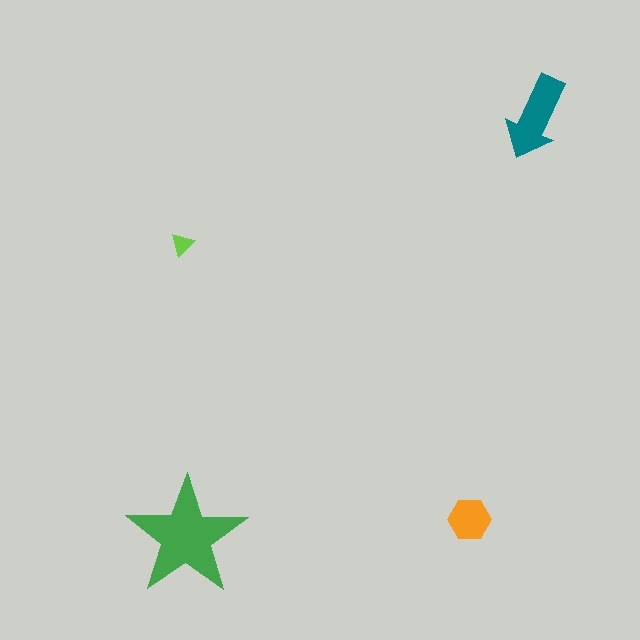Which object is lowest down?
The green star is bottommost.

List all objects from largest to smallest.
The green star, the teal arrow, the orange hexagon, the lime triangle.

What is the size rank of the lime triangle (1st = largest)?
4th.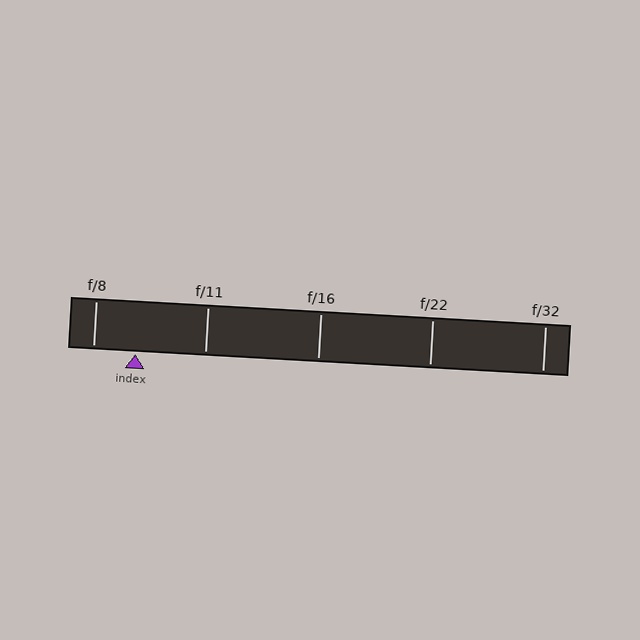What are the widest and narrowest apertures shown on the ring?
The widest aperture shown is f/8 and the narrowest is f/32.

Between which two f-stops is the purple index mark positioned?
The index mark is between f/8 and f/11.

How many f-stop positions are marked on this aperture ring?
There are 5 f-stop positions marked.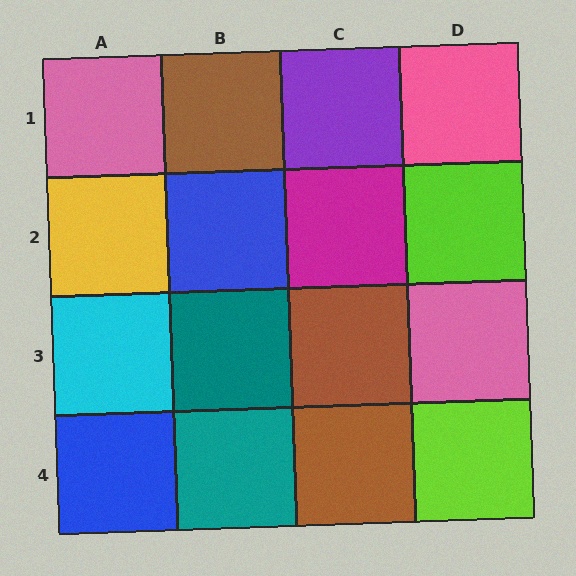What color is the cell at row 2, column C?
Magenta.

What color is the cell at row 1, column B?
Brown.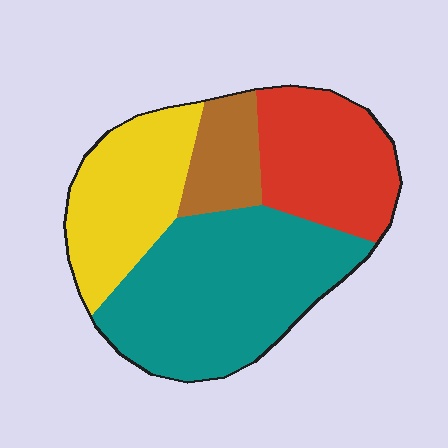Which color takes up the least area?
Brown, at roughly 10%.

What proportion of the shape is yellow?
Yellow covers roughly 25% of the shape.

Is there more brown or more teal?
Teal.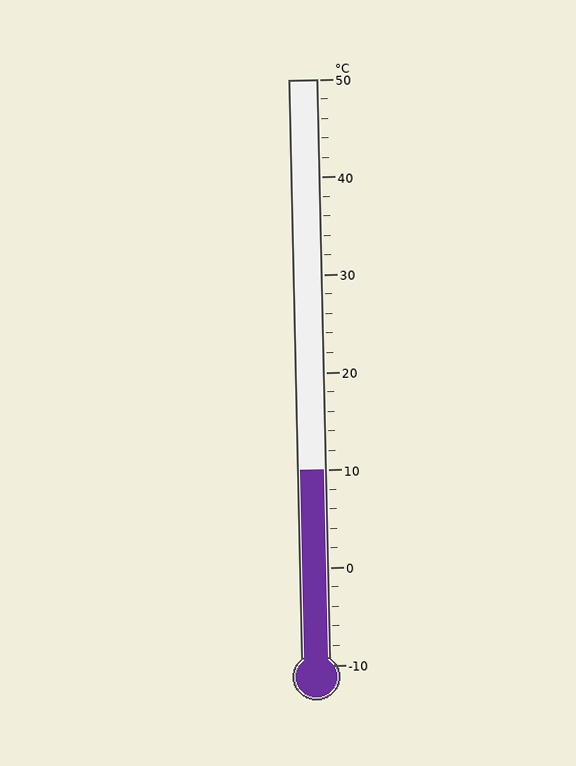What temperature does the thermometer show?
The thermometer shows approximately 10°C.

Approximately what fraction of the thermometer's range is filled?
The thermometer is filled to approximately 35% of its range.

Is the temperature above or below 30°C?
The temperature is below 30°C.